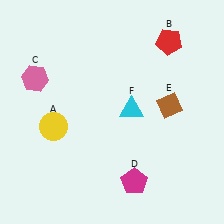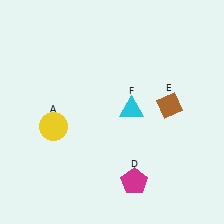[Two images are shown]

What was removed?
The pink hexagon (C), the red pentagon (B) were removed in Image 2.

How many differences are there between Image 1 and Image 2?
There are 2 differences between the two images.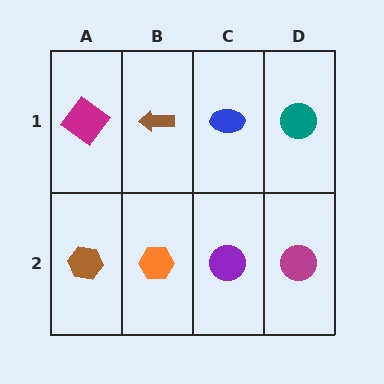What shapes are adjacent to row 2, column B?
A brown arrow (row 1, column B), a brown hexagon (row 2, column A), a purple circle (row 2, column C).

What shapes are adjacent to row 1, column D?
A magenta circle (row 2, column D), a blue ellipse (row 1, column C).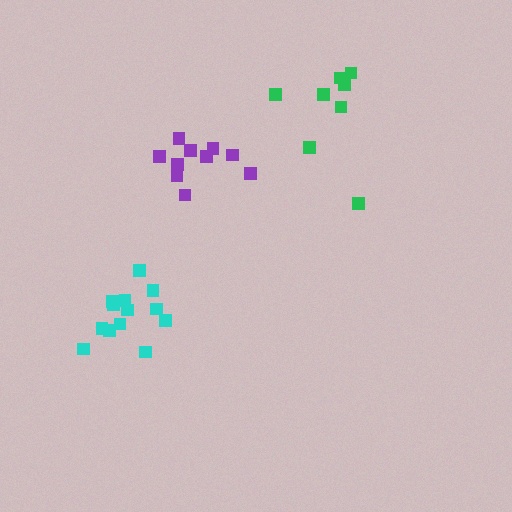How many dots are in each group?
Group 1: 8 dots, Group 2: 10 dots, Group 3: 13 dots (31 total).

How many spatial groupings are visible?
There are 3 spatial groupings.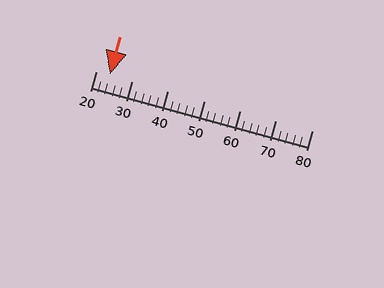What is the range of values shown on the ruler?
The ruler shows values from 20 to 80.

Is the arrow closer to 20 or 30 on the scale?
The arrow is closer to 20.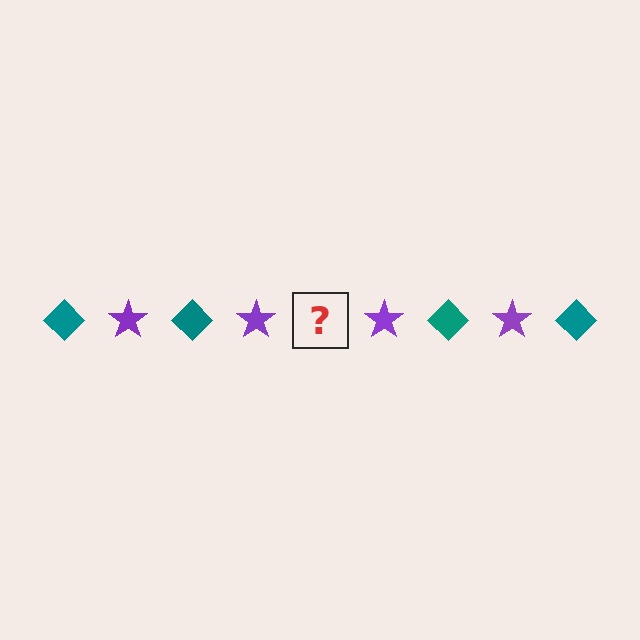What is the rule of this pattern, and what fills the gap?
The rule is that the pattern alternates between teal diamond and purple star. The gap should be filled with a teal diamond.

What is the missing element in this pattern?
The missing element is a teal diamond.